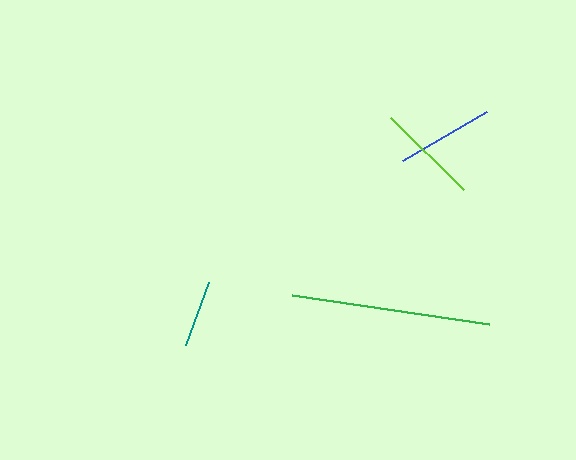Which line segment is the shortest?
The teal line is the shortest at approximately 68 pixels.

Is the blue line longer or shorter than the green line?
The green line is longer than the blue line.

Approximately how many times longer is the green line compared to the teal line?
The green line is approximately 2.9 times the length of the teal line.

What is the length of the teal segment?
The teal segment is approximately 68 pixels long.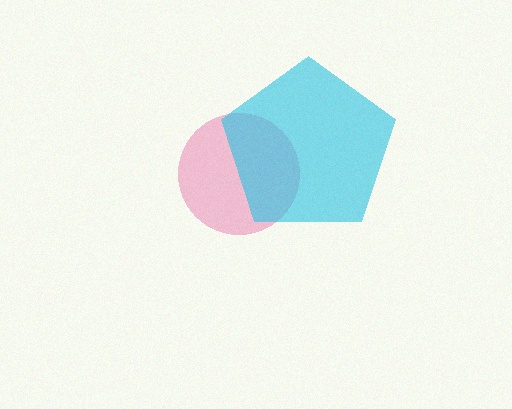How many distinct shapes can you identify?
There are 2 distinct shapes: a pink circle, a cyan pentagon.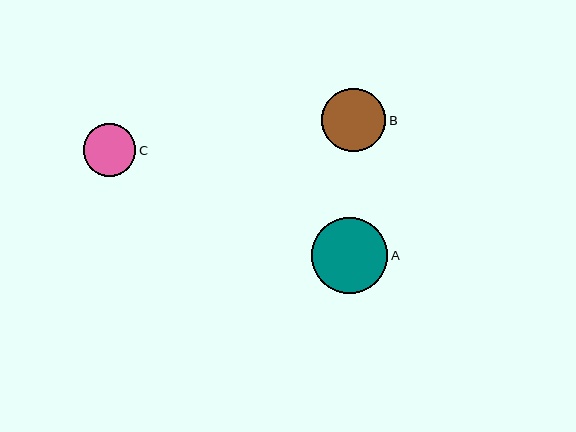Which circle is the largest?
Circle A is the largest with a size of approximately 77 pixels.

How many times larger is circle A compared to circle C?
Circle A is approximately 1.5 times the size of circle C.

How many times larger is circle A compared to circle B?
Circle A is approximately 1.2 times the size of circle B.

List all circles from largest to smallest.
From largest to smallest: A, B, C.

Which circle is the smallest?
Circle C is the smallest with a size of approximately 52 pixels.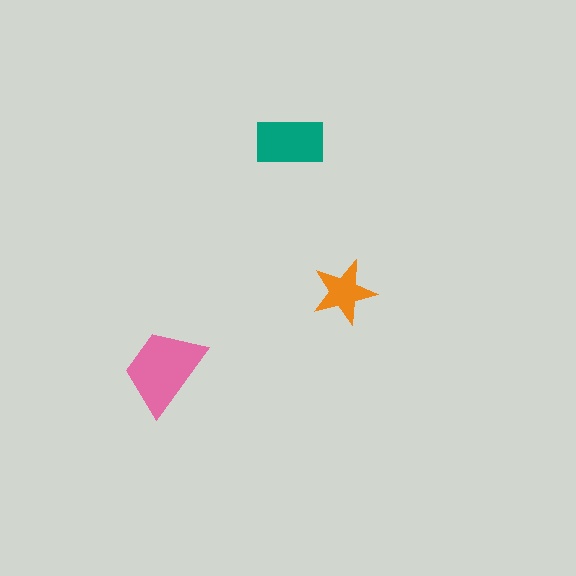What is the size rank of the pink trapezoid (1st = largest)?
1st.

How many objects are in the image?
There are 3 objects in the image.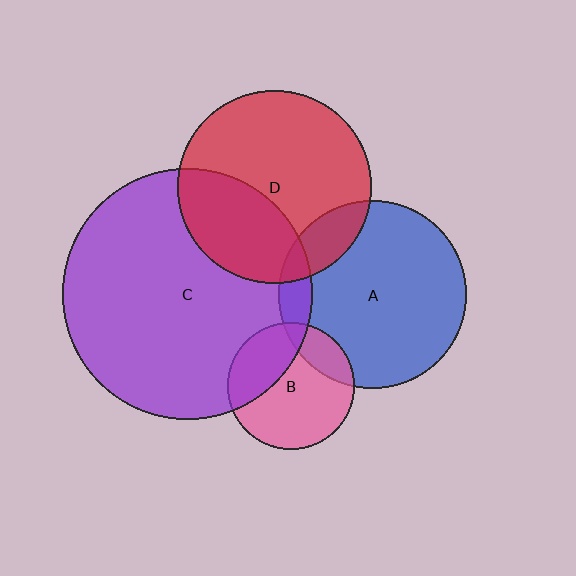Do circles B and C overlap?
Yes.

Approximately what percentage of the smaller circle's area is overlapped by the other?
Approximately 30%.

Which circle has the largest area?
Circle C (purple).